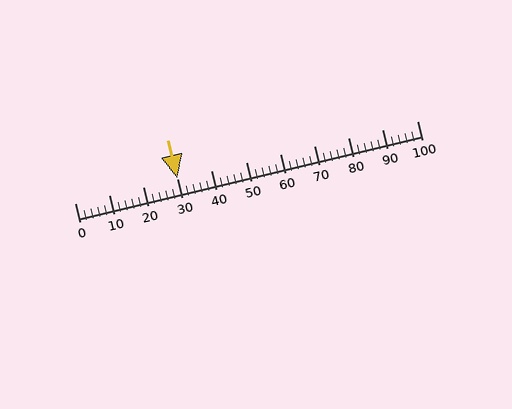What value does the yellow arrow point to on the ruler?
The yellow arrow points to approximately 30.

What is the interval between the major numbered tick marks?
The major tick marks are spaced 10 units apart.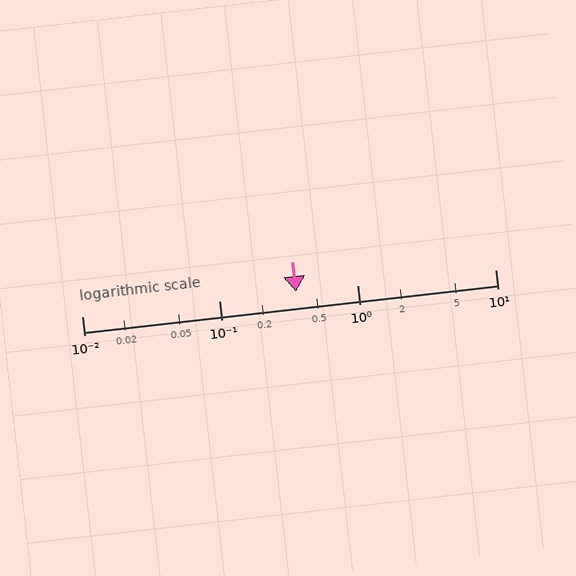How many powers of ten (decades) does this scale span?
The scale spans 3 decades, from 0.01 to 10.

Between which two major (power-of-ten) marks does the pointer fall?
The pointer is between 0.1 and 1.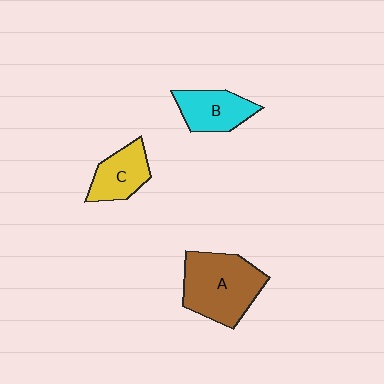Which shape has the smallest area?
Shape C (yellow).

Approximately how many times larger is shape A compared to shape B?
Approximately 1.7 times.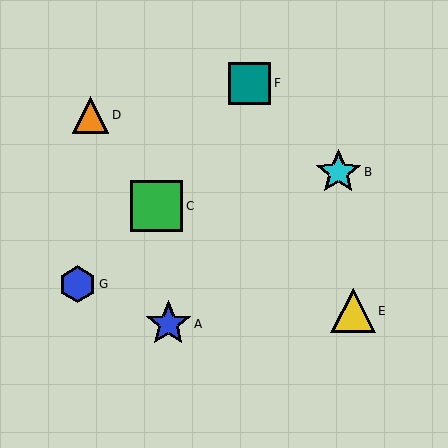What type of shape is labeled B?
Shape B is a cyan star.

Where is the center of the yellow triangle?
The center of the yellow triangle is at (353, 311).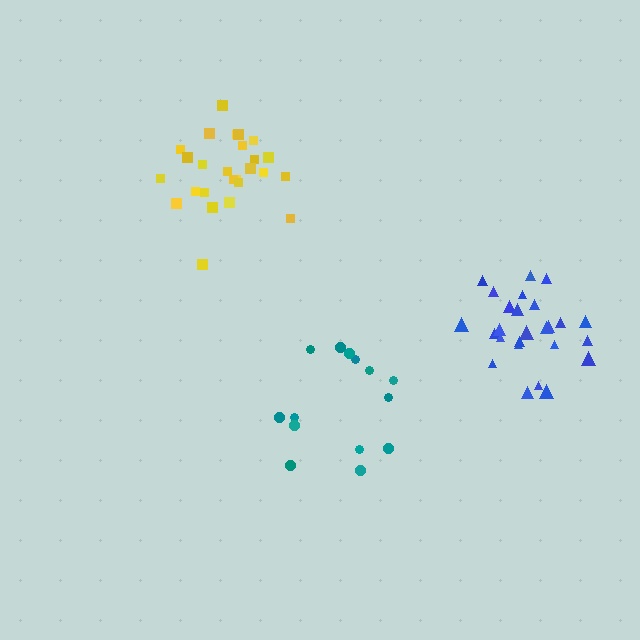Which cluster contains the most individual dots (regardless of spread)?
Yellow (26).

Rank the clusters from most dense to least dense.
blue, yellow, teal.